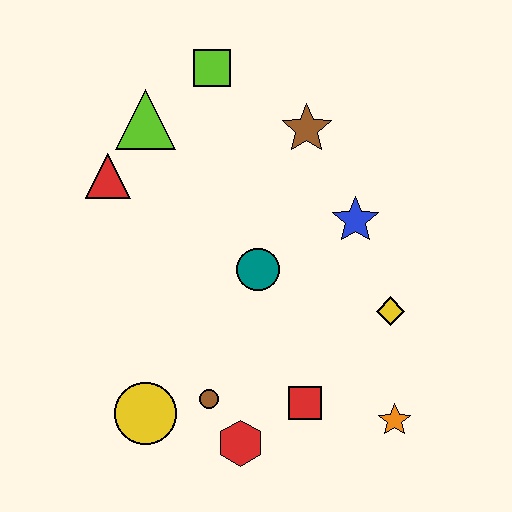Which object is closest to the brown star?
The blue star is closest to the brown star.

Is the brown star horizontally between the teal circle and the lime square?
No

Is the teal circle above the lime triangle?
No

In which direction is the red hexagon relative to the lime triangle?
The red hexagon is below the lime triangle.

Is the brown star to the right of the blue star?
No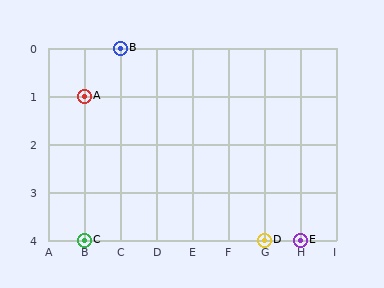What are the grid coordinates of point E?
Point E is at grid coordinates (H, 4).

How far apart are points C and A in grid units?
Points C and A are 3 rows apart.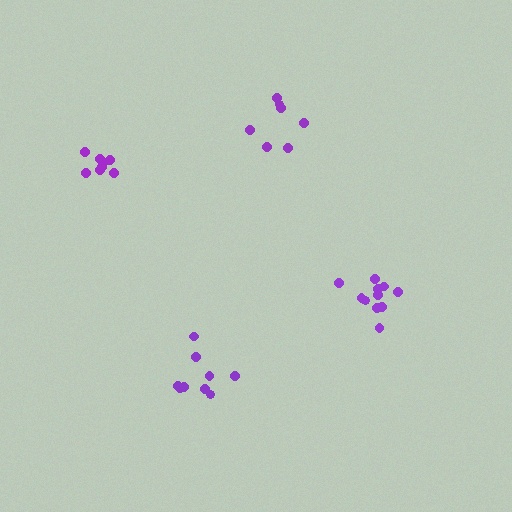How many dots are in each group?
Group 1: 9 dots, Group 2: 9 dots, Group 3: 7 dots, Group 4: 11 dots (36 total).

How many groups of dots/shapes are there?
There are 4 groups.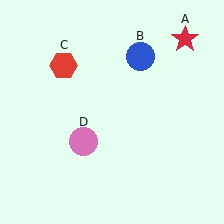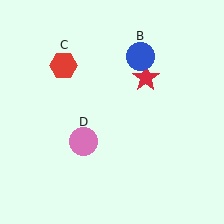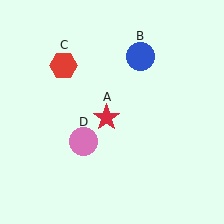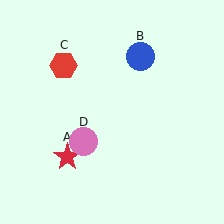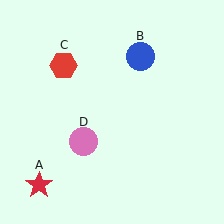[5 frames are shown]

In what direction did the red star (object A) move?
The red star (object A) moved down and to the left.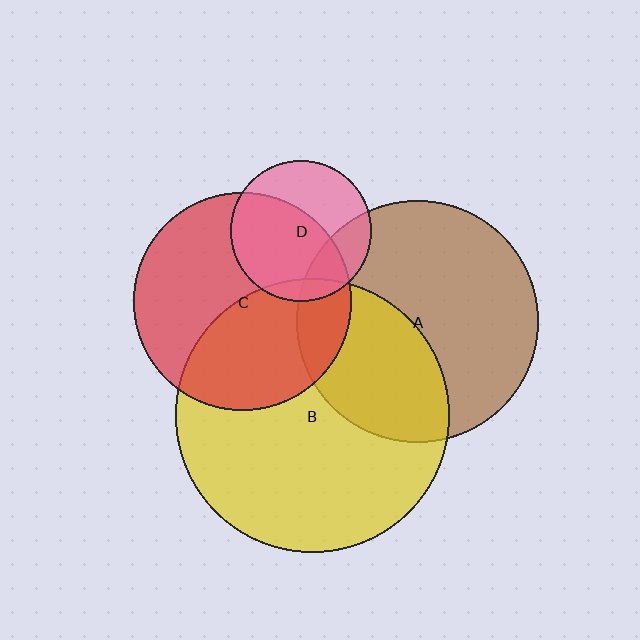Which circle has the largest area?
Circle B (yellow).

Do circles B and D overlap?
Yes.